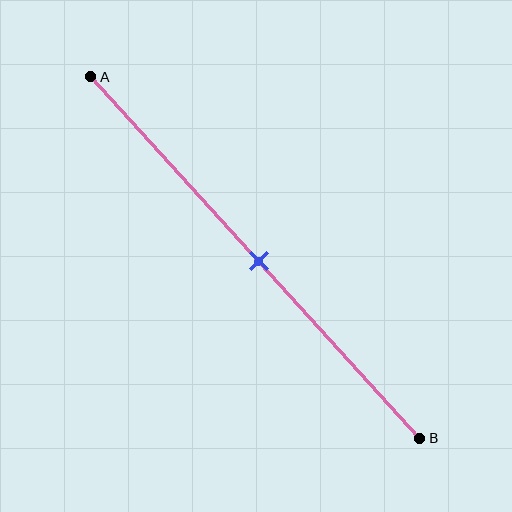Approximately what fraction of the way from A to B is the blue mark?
The blue mark is approximately 50% of the way from A to B.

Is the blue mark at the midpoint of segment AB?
Yes, the mark is approximately at the midpoint.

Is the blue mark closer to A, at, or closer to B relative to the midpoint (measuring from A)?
The blue mark is approximately at the midpoint of segment AB.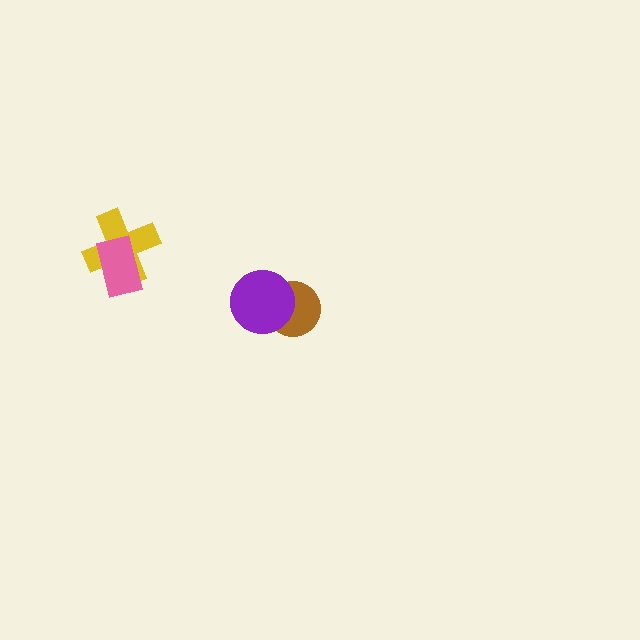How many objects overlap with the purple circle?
1 object overlaps with the purple circle.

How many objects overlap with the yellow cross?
1 object overlaps with the yellow cross.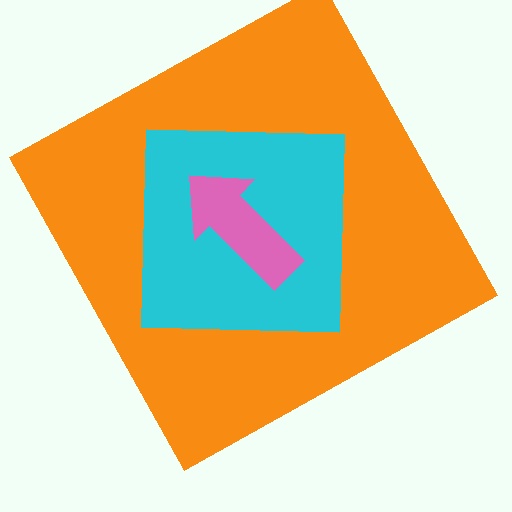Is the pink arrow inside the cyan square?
Yes.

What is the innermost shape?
The pink arrow.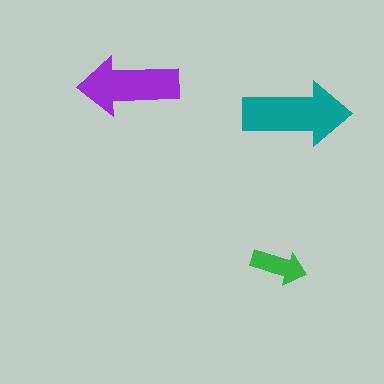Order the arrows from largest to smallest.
the teal one, the purple one, the green one.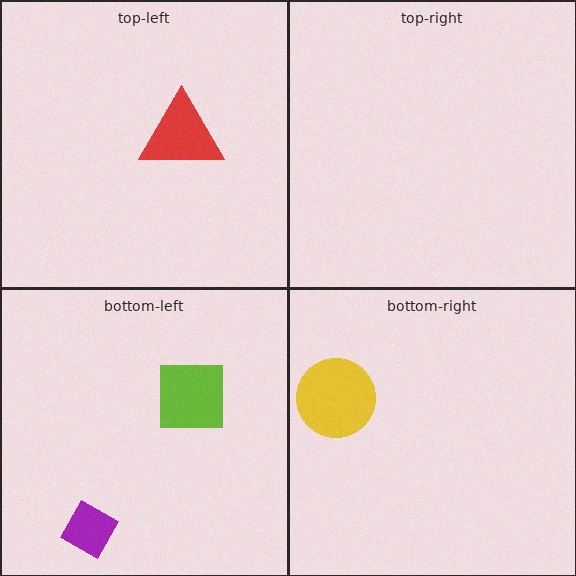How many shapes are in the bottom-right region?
1.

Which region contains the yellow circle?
The bottom-right region.